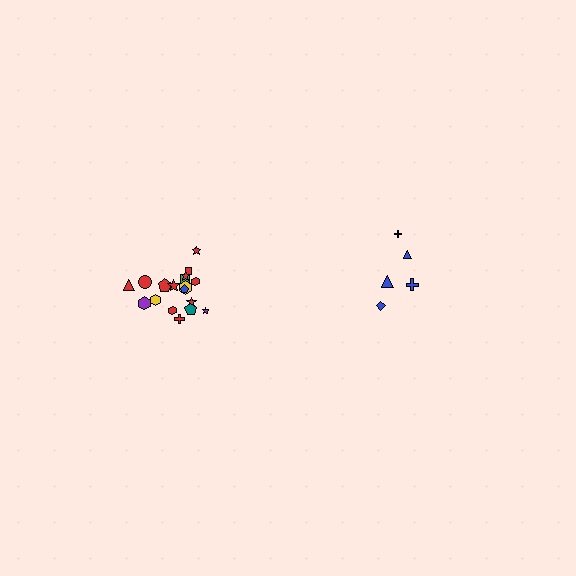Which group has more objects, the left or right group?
The left group.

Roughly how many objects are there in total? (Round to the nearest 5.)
Roughly 25 objects in total.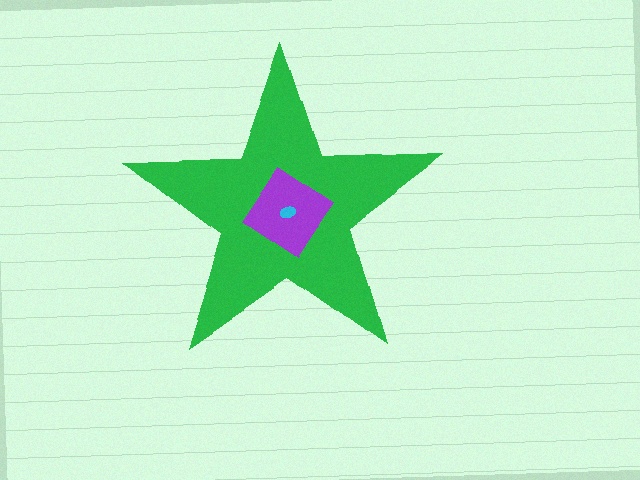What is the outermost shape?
The green star.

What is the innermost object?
The cyan ellipse.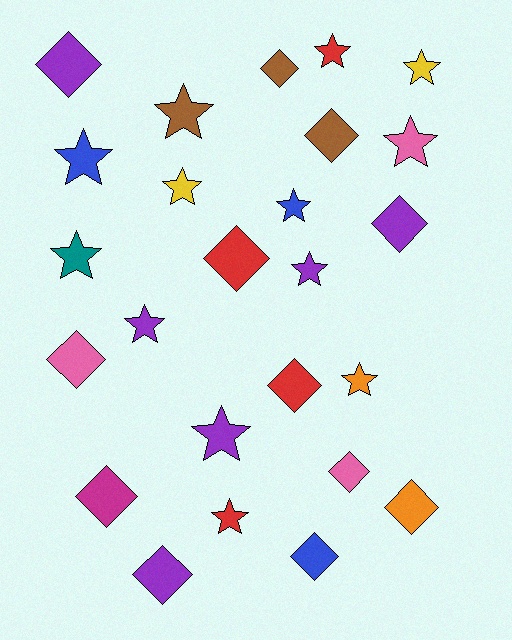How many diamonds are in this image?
There are 12 diamonds.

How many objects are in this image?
There are 25 objects.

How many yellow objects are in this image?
There are 2 yellow objects.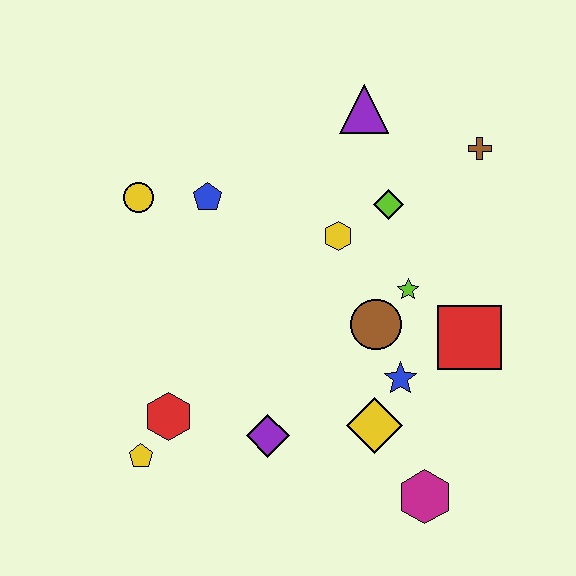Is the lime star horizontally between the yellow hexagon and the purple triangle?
No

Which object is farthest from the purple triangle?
The yellow pentagon is farthest from the purple triangle.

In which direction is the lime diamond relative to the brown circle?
The lime diamond is above the brown circle.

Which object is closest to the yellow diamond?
The blue star is closest to the yellow diamond.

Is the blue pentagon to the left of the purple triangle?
Yes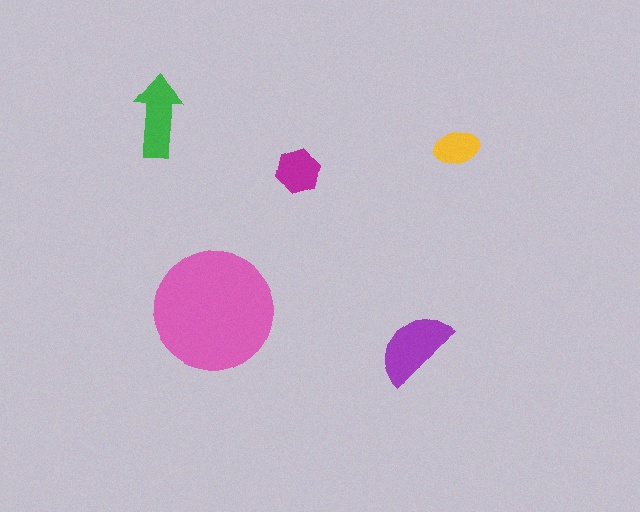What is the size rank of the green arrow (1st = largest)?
3rd.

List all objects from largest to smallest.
The pink circle, the purple semicircle, the green arrow, the magenta hexagon, the yellow ellipse.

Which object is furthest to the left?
The green arrow is leftmost.